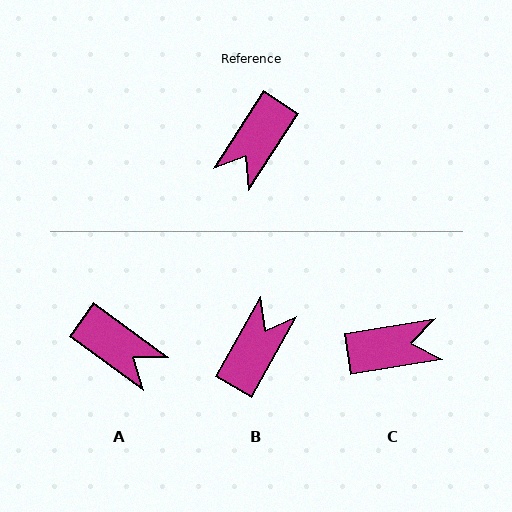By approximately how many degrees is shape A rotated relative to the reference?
Approximately 87 degrees counter-clockwise.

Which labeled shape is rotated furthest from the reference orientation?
B, about 177 degrees away.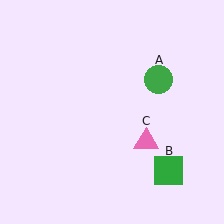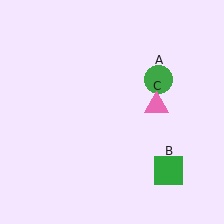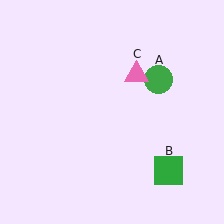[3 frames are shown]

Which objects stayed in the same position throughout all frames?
Green circle (object A) and green square (object B) remained stationary.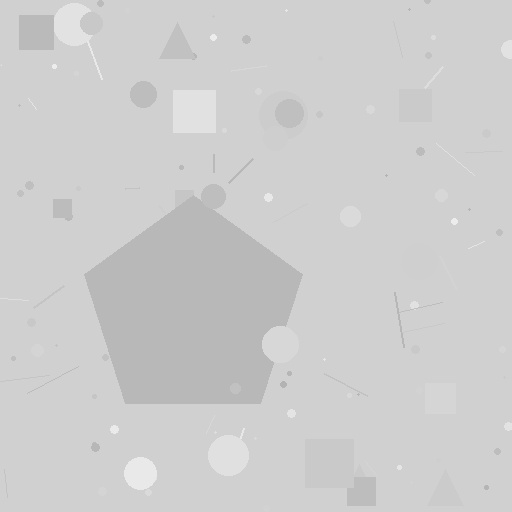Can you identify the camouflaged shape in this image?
The camouflaged shape is a pentagon.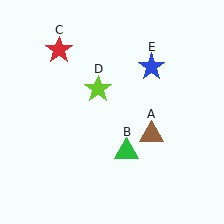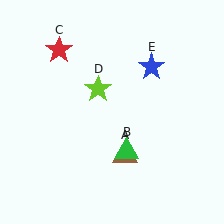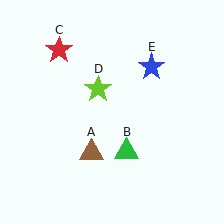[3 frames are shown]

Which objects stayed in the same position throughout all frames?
Green triangle (object B) and red star (object C) and lime star (object D) and blue star (object E) remained stationary.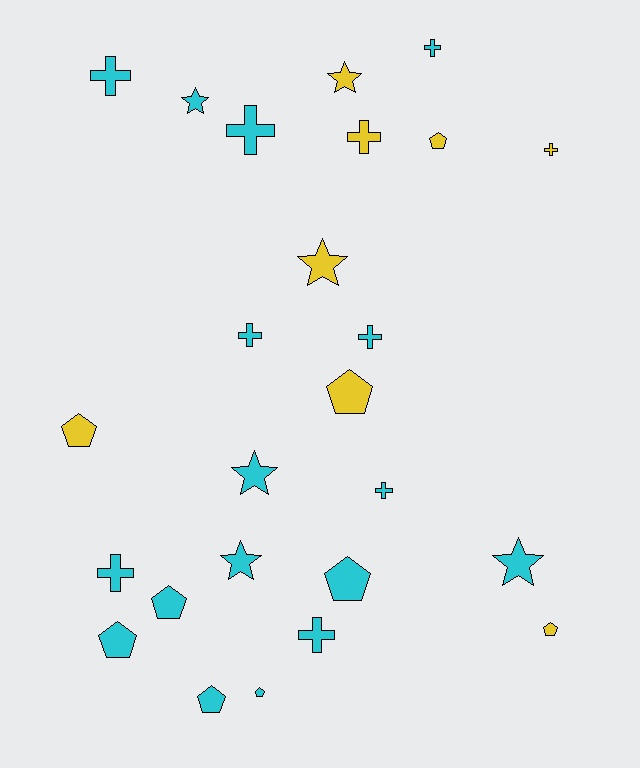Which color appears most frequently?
Cyan, with 17 objects.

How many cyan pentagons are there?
There are 5 cyan pentagons.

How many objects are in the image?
There are 25 objects.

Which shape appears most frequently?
Cross, with 10 objects.